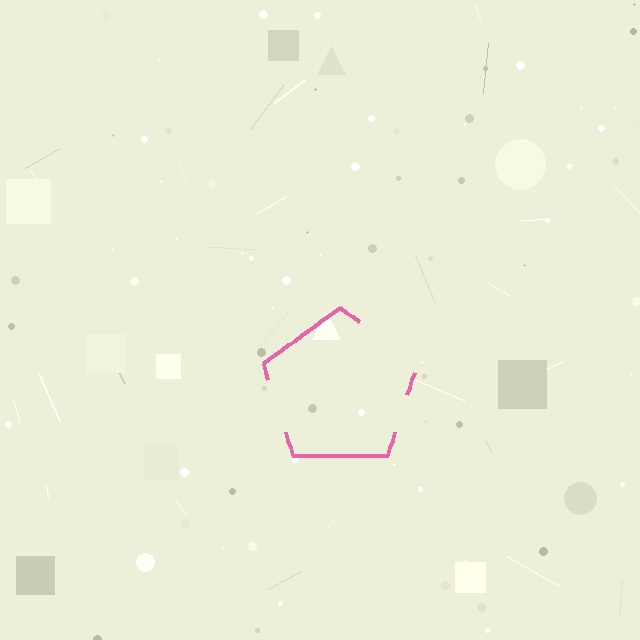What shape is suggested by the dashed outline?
The dashed outline suggests a pentagon.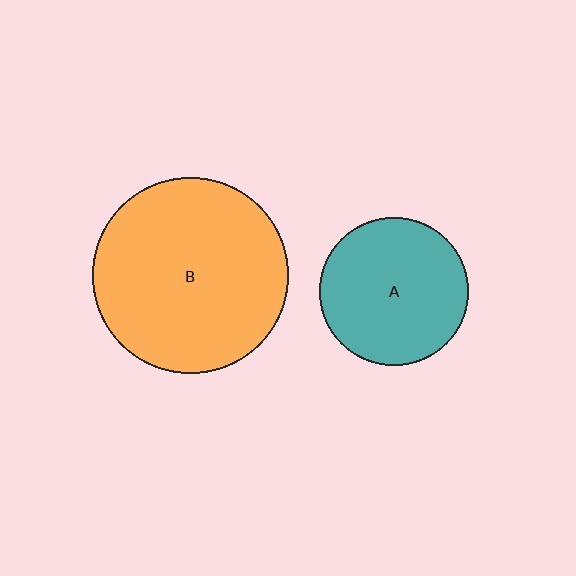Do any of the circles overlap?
No, none of the circles overlap.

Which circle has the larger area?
Circle B (orange).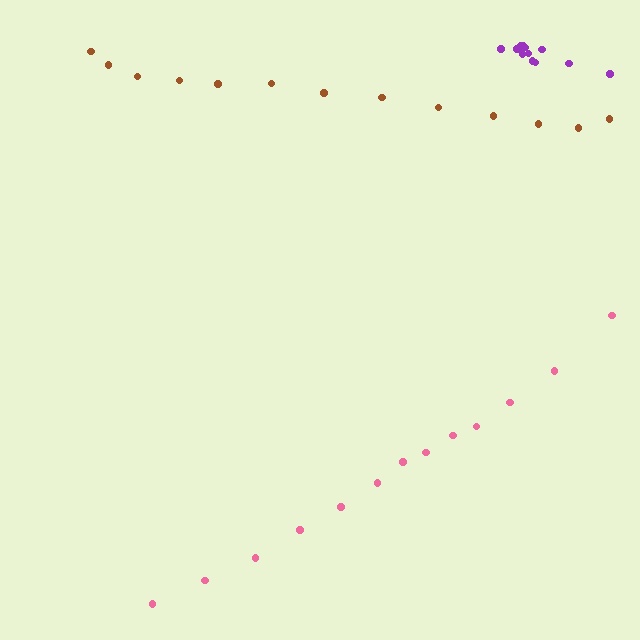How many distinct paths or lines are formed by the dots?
There are 3 distinct paths.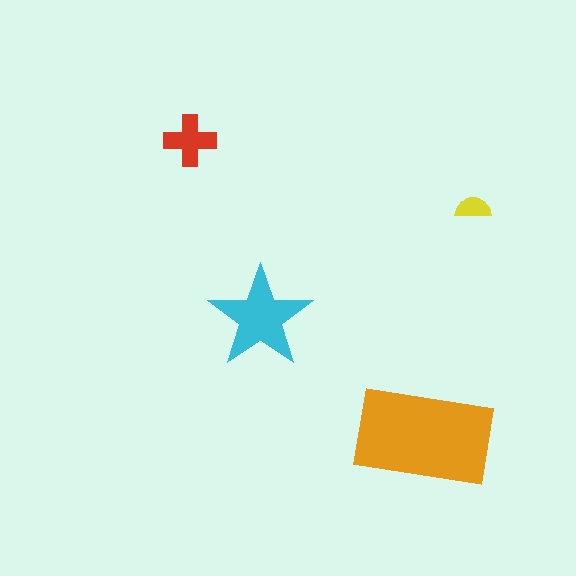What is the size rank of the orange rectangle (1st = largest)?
1st.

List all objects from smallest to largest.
The yellow semicircle, the red cross, the cyan star, the orange rectangle.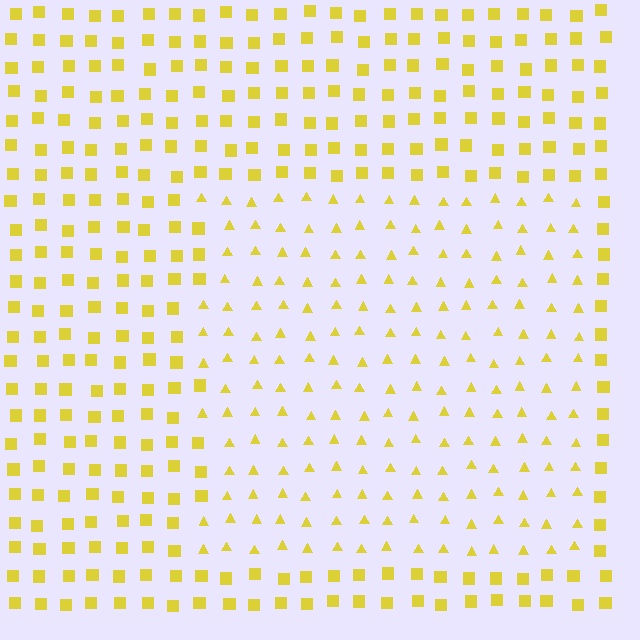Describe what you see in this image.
The image is filled with small yellow elements arranged in a uniform grid. A rectangle-shaped region contains triangles, while the surrounding area contains squares. The boundary is defined purely by the change in element shape.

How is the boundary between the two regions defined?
The boundary is defined by a change in element shape: triangles inside vs. squares outside. All elements share the same color and spacing.